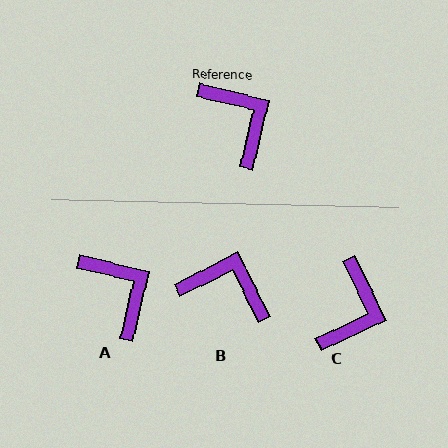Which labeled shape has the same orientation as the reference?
A.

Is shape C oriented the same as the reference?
No, it is off by about 51 degrees.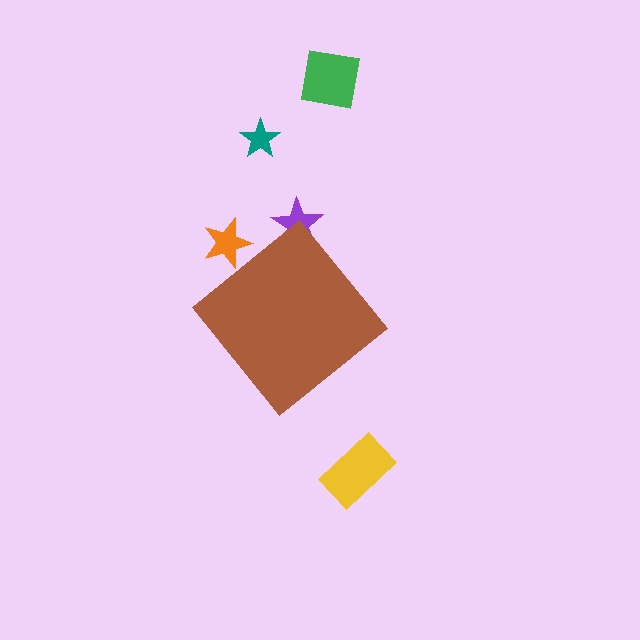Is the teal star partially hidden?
No, the teal star is fully visible.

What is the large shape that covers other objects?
A brown diamond.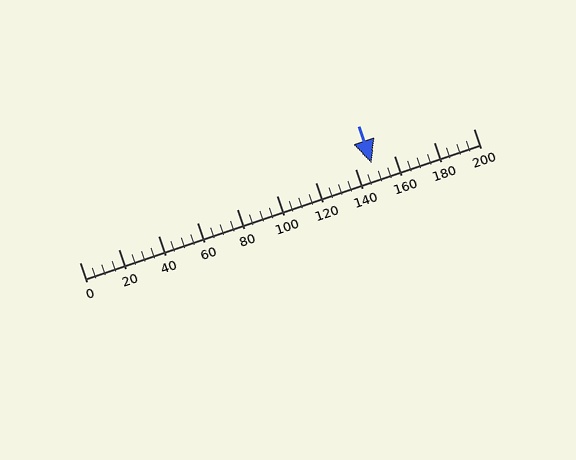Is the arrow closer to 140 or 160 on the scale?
The arrow is closer to 140.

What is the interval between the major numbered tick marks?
The major tick marks are spaced 20 units apart.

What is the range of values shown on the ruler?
The ruler shows values from 0 to 200.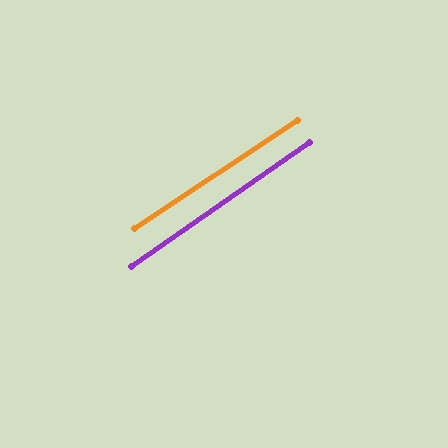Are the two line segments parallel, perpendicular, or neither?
Parallel — their directions differ by only 1.2°.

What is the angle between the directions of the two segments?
Approximately 1 degree.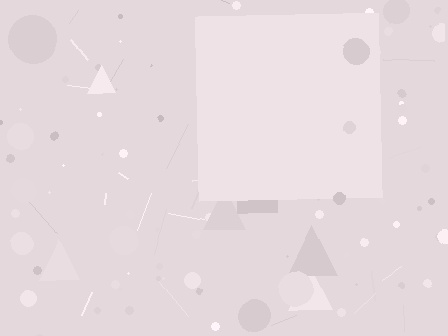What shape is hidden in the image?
A square is hidden in the image.